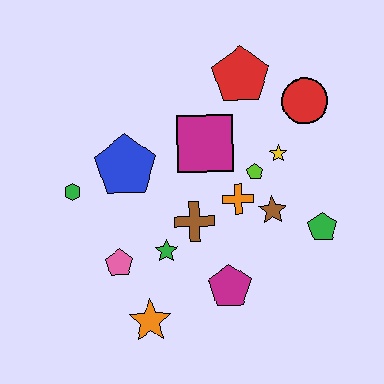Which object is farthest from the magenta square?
The orange star is farthest from the magenta square.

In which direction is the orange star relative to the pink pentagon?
The orange star is below the pink pentagon.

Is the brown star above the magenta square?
No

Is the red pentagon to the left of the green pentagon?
Yes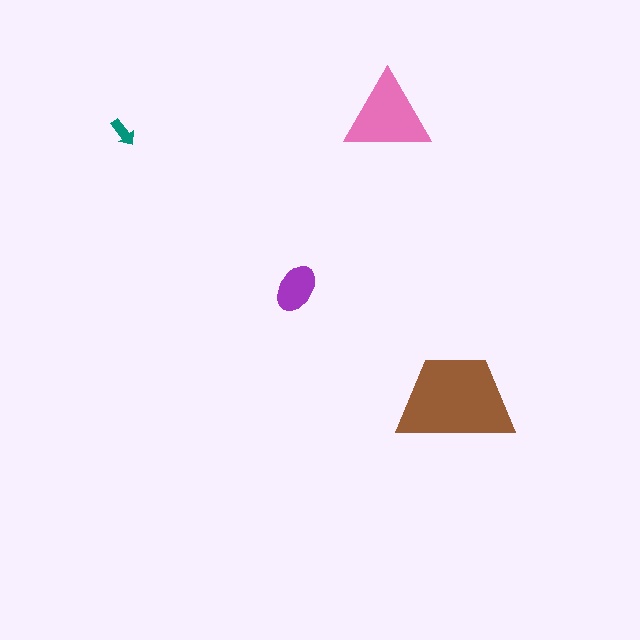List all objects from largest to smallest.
The brown trapezoid, the pink triangle, the purple ellipse, the teal arrow.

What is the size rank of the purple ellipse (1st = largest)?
3rd.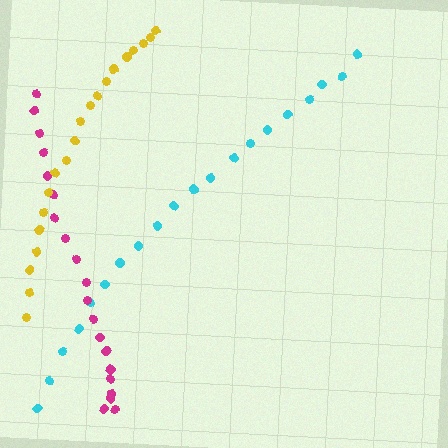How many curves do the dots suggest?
There are 3 distinct paths.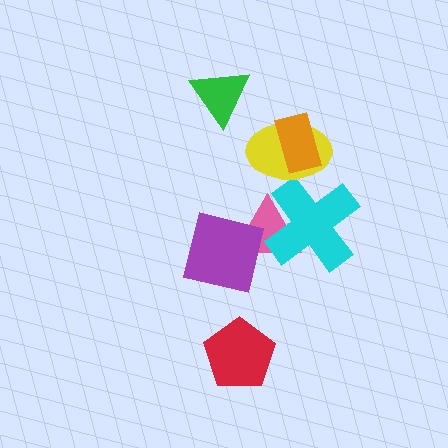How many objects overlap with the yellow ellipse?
2 objects overlap with the yellow ellipse.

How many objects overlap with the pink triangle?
2 objects overlap with the pink triangle.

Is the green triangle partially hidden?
No, no other shape covers it.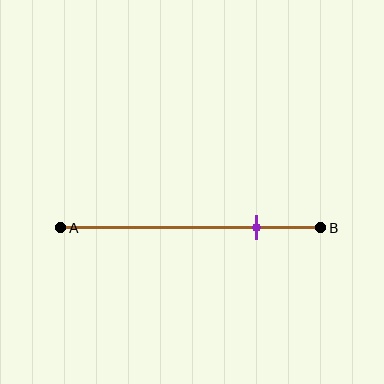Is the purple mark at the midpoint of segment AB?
No, the mark is at about 75% from A, not at the 50% midpoint.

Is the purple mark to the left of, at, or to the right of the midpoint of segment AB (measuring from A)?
The purple mark is to the right of the midpoint of segment AB.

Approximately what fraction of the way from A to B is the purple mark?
The purple mark is approximately 75% of the way from A to B.